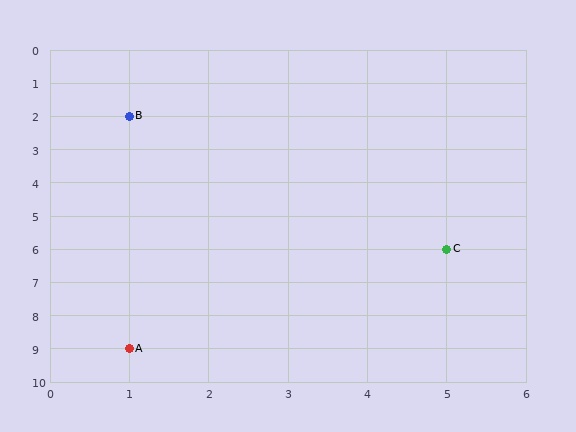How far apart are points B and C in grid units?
Points B and C are 4 columns and 4 rows apart (about 5.7 grid units diagonally).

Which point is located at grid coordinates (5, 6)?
Point C is at (5, 6).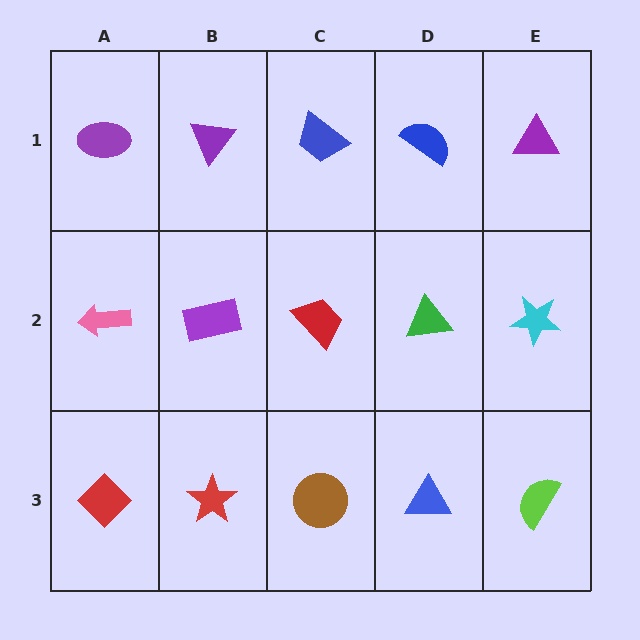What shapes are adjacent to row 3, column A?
A pink arrow (row 2, column A), a red star (row 3, column B).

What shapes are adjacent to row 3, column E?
A cyan star (row 2, column E), a blue triangle (row 3, column D).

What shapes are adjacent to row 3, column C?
A red trapezoid (row 2, column C), a red star (row 3, column B), a blue triangle (row 3, column D).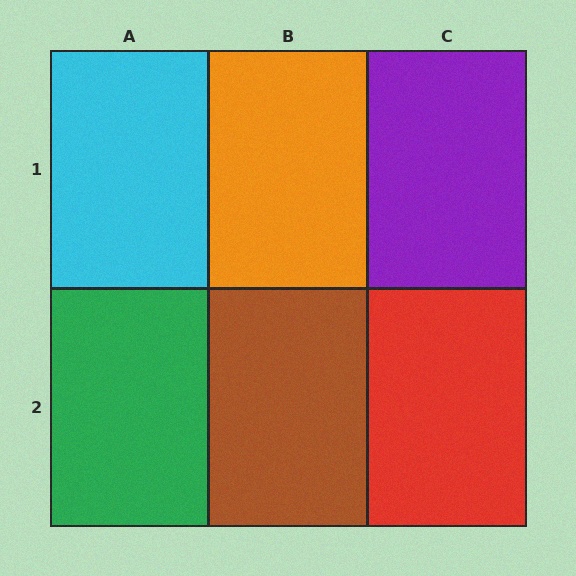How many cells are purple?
1 cell is purple.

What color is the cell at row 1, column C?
Purple.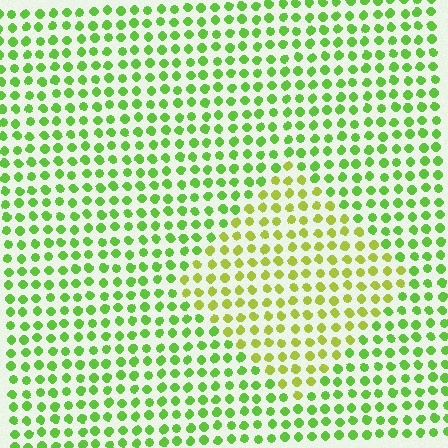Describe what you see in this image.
The image is filled with small lime elements in a uniform arrangement. A diamond-shaped region is visible where the elements are tinted to a slightly different hue, forming a subtle color boundary.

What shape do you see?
I see a diamond.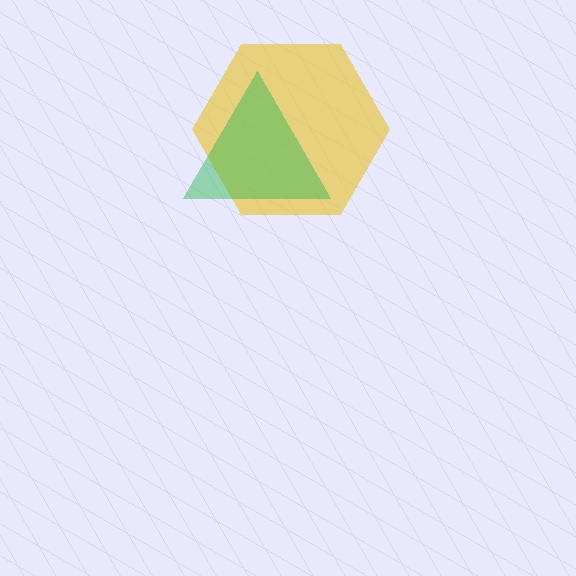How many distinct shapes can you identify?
There are 2 distinct shapes: a yellow hexagon, a green triangle.